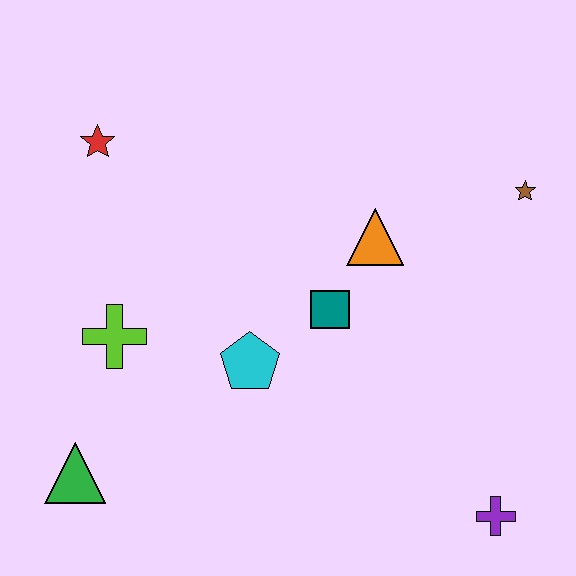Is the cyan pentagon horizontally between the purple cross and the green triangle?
Yes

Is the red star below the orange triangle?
No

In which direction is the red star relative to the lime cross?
The red star is above the lime cross.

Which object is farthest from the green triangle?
The brown star is farthest from the green triangle.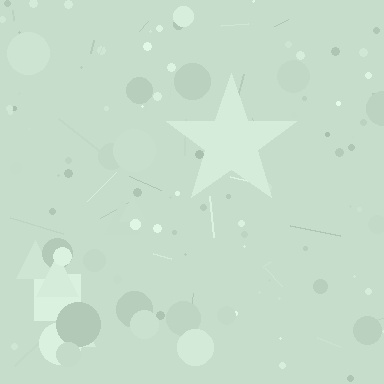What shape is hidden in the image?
A star is hidden in the image.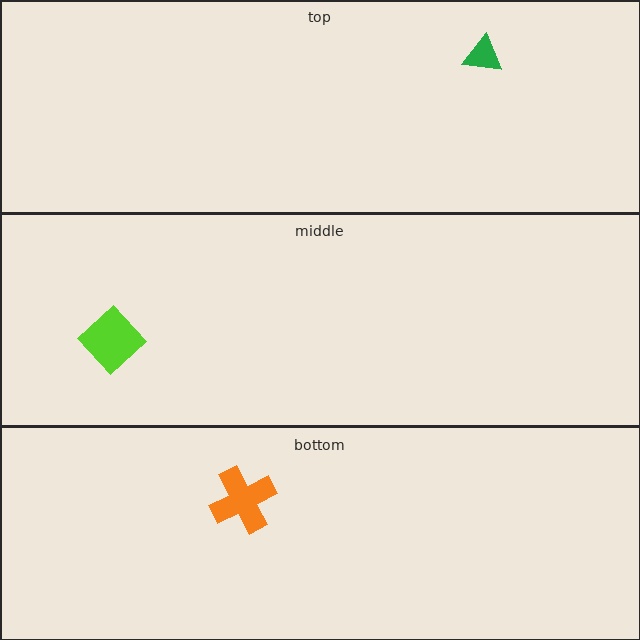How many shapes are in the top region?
1.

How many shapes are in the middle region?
1.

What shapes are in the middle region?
The lime diamond.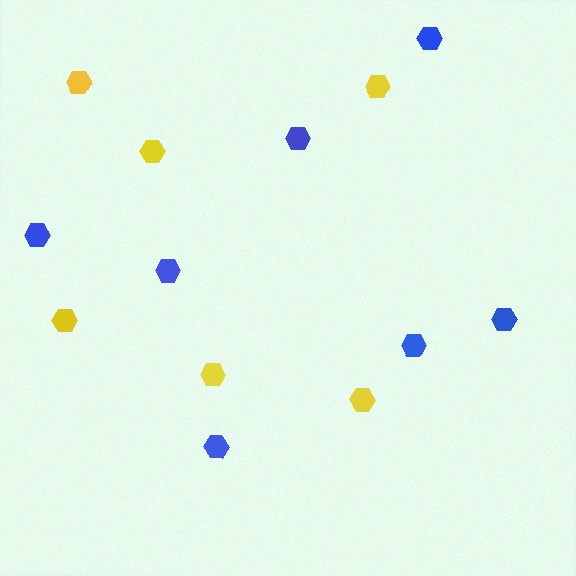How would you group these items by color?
There are 2 groups: one group of yellow hexagons (6) and one group of blue hexagons (7).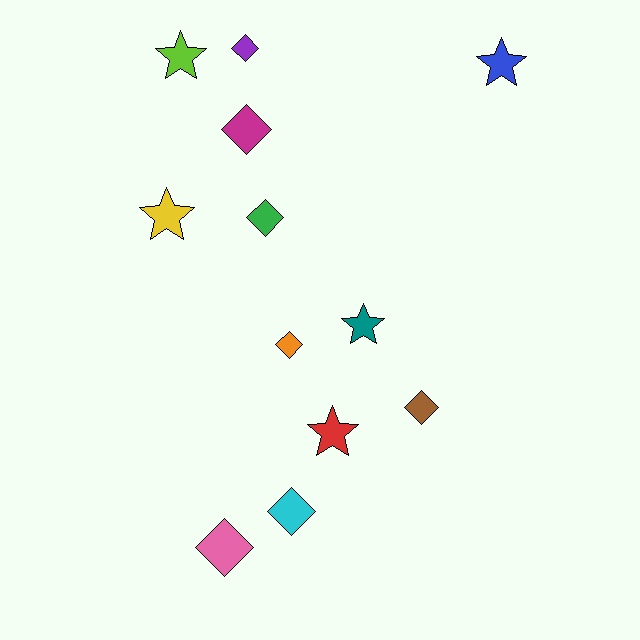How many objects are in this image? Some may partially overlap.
There are 12 objects.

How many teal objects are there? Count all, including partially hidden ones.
There is 1 teal object.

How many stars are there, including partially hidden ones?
There are 5 stars.